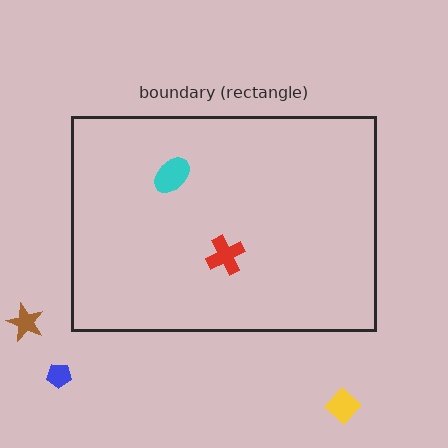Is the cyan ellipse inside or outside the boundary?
Inside.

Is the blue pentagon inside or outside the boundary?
Outside.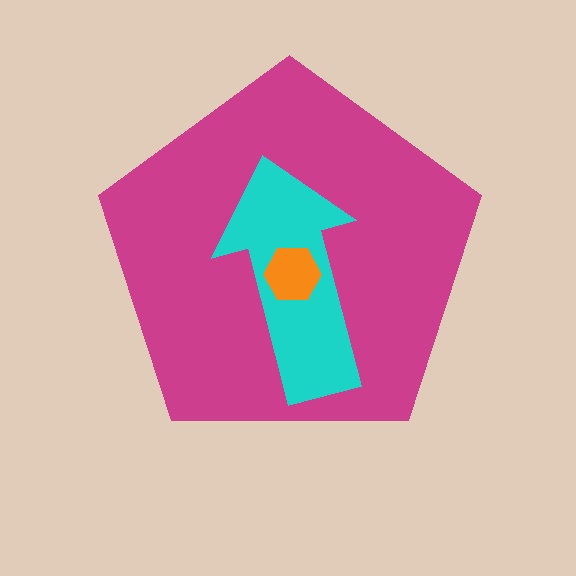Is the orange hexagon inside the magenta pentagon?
Yes.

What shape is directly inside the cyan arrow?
The orange hexagon.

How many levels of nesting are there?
3.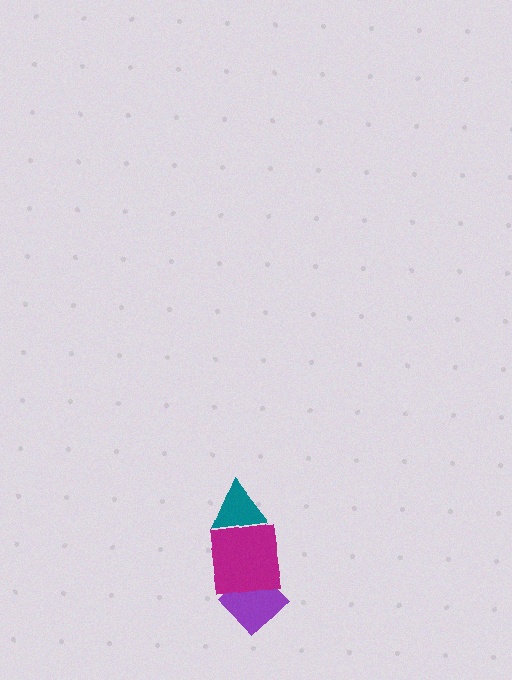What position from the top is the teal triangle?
The teal triangle is 1st from the top.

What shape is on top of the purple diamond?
The magenta square is on top of the purple diamond.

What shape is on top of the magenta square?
The teal triangle is on top of the magenta square.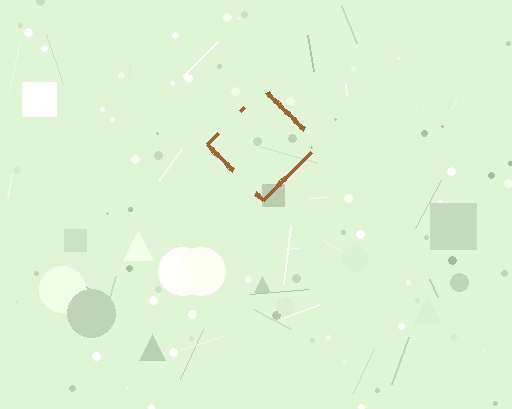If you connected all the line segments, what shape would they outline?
They would outline a diamond.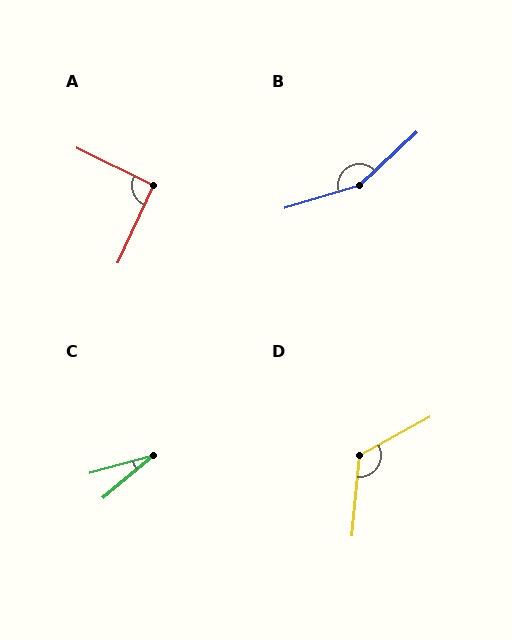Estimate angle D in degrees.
Approximately 124 degrees.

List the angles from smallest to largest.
C (25°), A (92°), D (124°), B (154°).